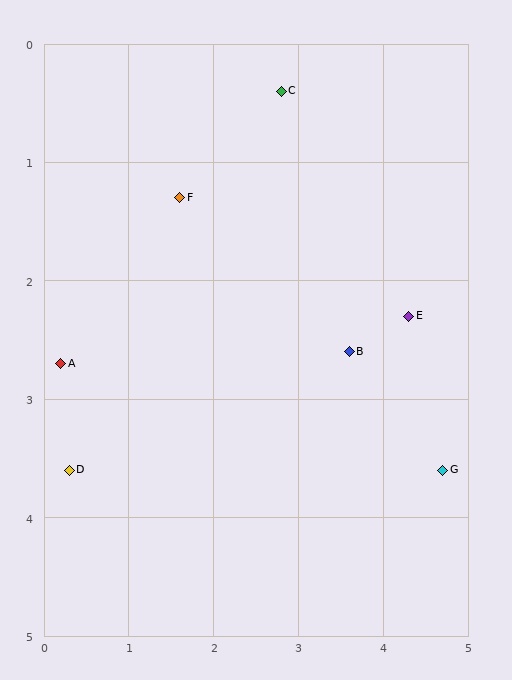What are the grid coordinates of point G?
Point G is at approximately (4.7, 3.6).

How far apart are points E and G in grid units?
Points E and G are about 1.4 grid units apart.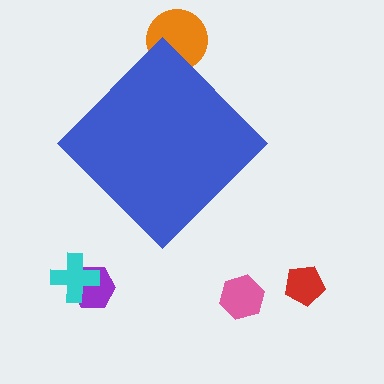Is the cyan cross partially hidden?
No, the cyan cross is fully visible.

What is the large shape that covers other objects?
A blue diamond.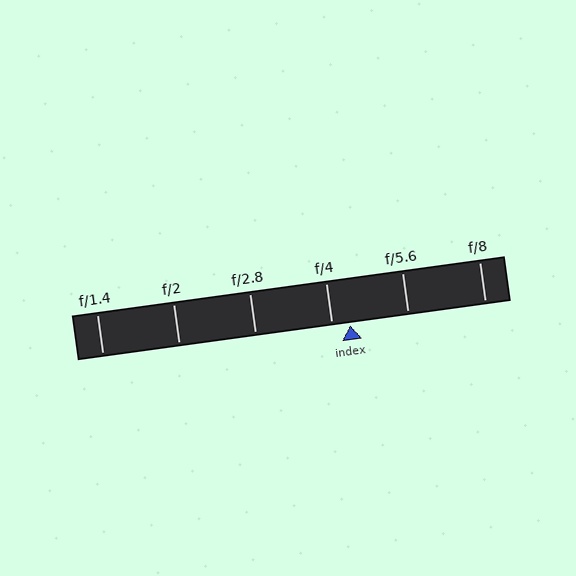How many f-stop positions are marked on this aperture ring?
There are 6 f-stop positions marked.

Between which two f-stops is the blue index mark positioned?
The index mark is between f/4 and f/5.6.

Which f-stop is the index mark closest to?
The index mark is closest to f/4.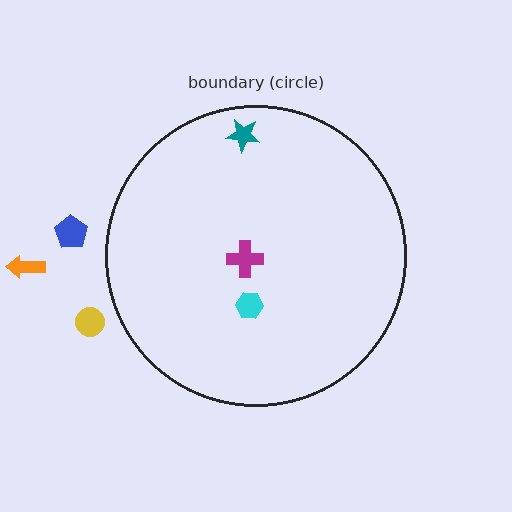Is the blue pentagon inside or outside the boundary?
Outside.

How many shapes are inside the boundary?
3 inside, 3 outside.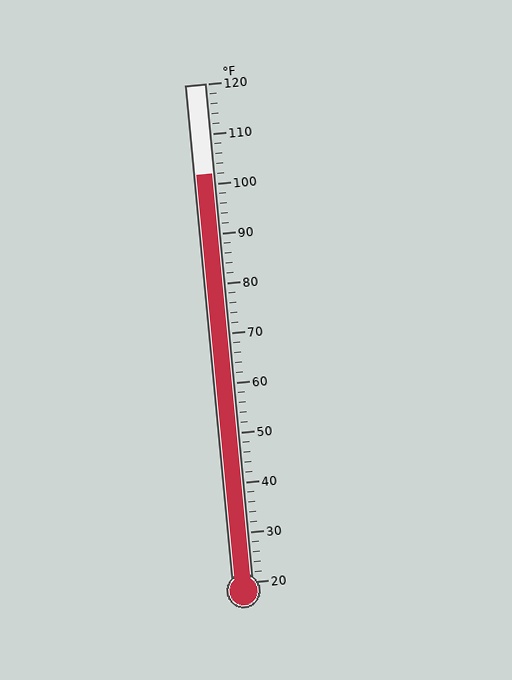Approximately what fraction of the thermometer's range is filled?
The thermometer is filled to approximately 80% of its range.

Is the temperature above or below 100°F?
The temperature is above 100°F.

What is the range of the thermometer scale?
The thermometer scale ranges from 20°F to 120°F.